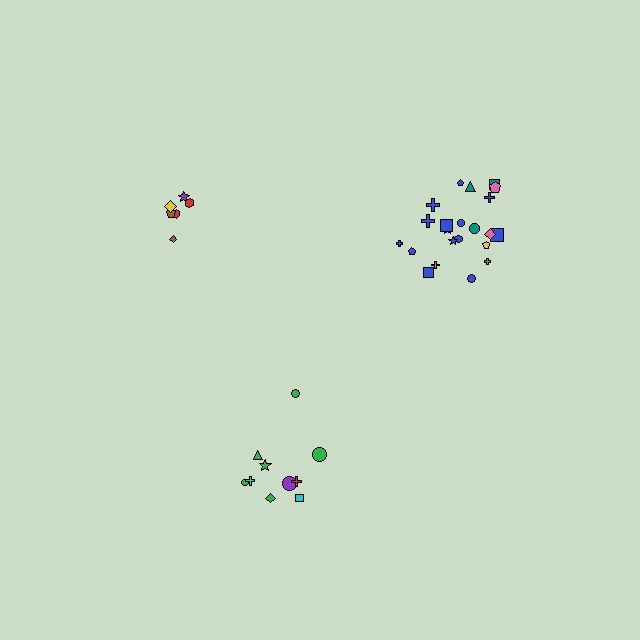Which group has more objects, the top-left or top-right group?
The top-right group.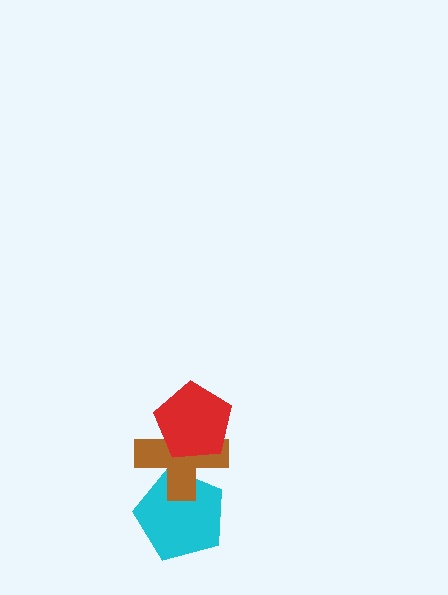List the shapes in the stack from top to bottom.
From top to bottom: the red pentagon, the brown cross, the cyan pentagon.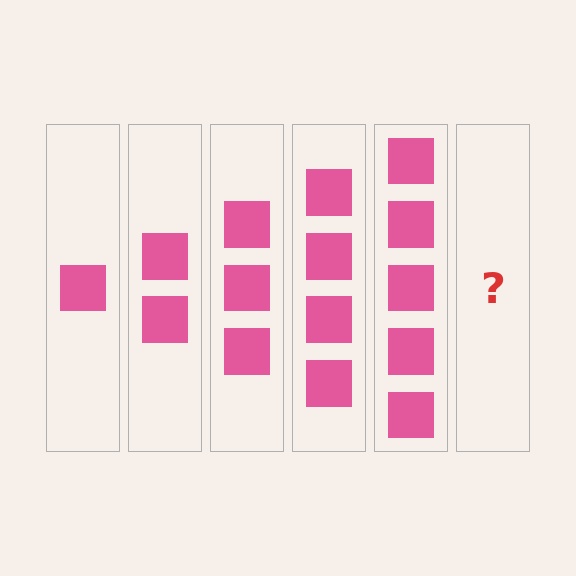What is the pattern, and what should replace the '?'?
The pattern is that each step adds one more square. The '?' should be 6 squares.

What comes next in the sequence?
The next element should be 6 squares.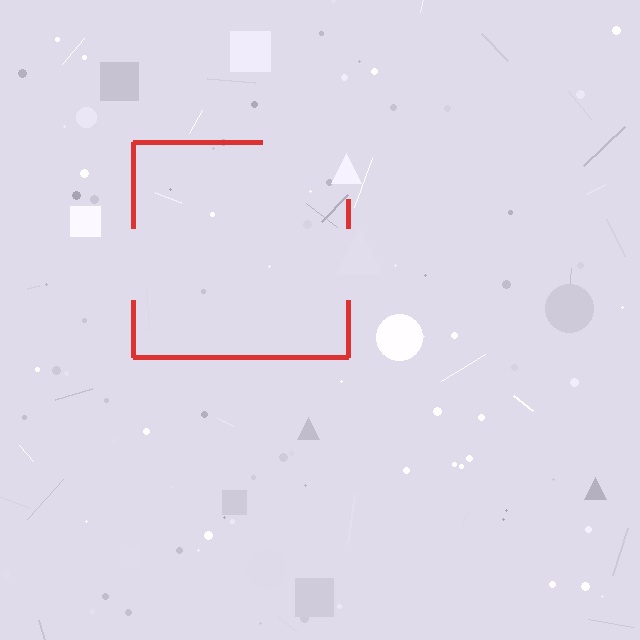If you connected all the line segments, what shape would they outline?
They would outline a square.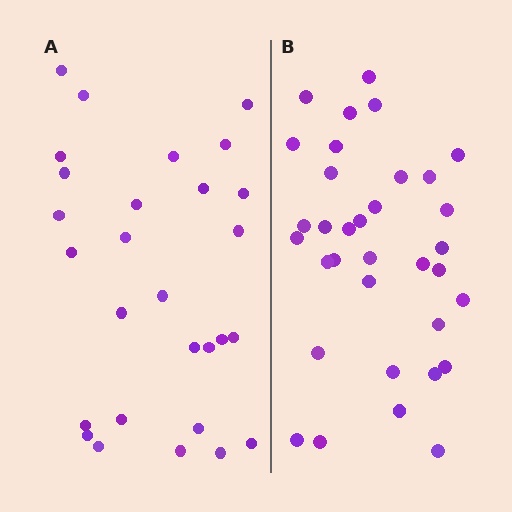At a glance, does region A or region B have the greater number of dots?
Region B (the right region) has more dots.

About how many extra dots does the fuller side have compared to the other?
Region B has about 6 more dots than region A.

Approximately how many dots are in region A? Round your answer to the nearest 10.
About 30 dots. (The exact count is 28, which rounds to 30.)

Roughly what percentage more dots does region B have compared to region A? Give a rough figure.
About 20% more.